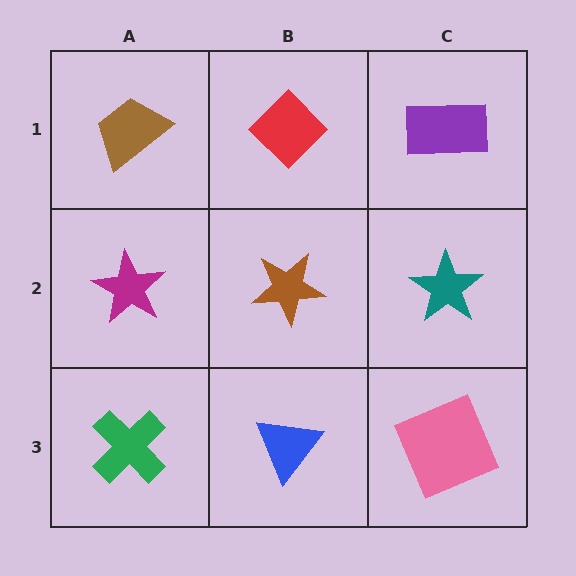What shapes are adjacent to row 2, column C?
A purple rectangle (row 1, column C), a pink square (row 3, column C), a brown star (row 2, column B).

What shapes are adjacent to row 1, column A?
A magenta star (row 2, column A), a red diamond (row 1, column B).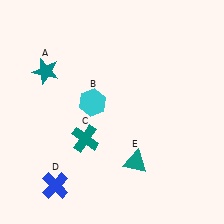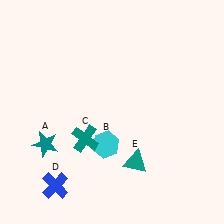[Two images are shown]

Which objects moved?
The objects that moved are: the teal star (A), the cyan hexagon (B).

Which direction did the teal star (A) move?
The teal star (A) moved down.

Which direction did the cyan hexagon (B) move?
The cyan hexagon (B) moved down.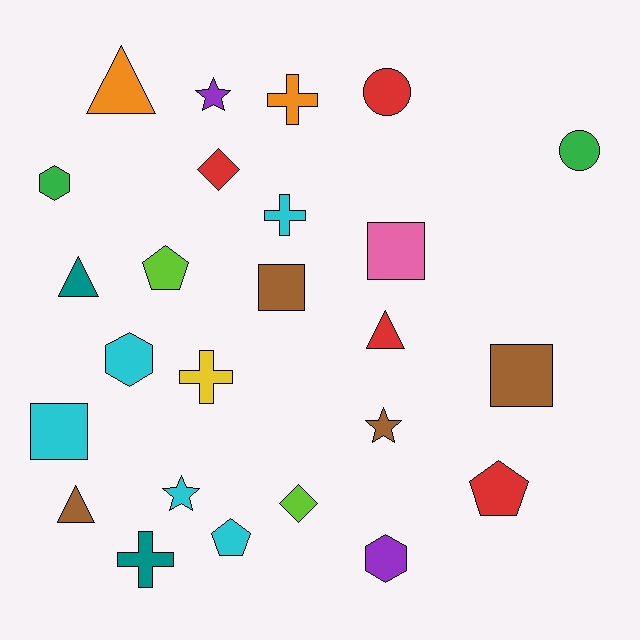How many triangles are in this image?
There are 4 triangles.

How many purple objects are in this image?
There are 2 purple objects.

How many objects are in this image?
There are 25 objects.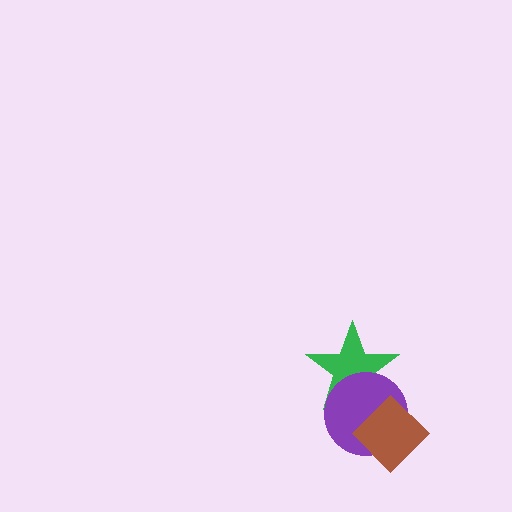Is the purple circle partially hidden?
Yes, it is partially covered by another shape.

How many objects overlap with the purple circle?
2 objects overlap with the purple circle.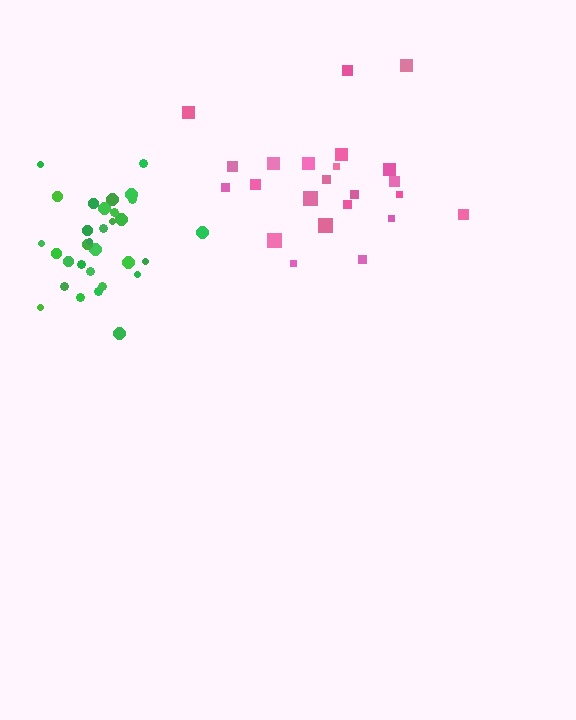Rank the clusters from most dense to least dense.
green, pink.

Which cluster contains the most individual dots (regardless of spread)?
Green (31).